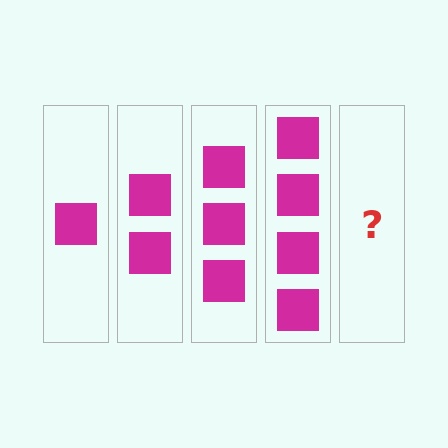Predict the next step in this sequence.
The next step is 5 squares.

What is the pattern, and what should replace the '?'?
The pattern is that each step adds one more square. The '?' should be 5 squares.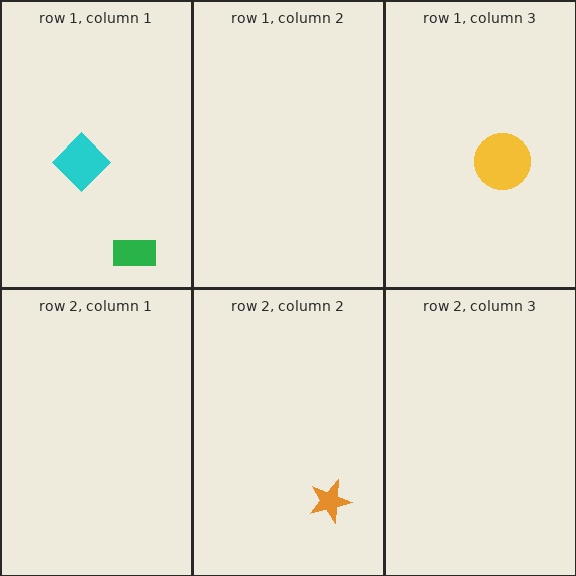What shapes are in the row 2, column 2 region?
The orange star.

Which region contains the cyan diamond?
The row 1, column 1 region.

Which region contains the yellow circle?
The row 1, column 3 region.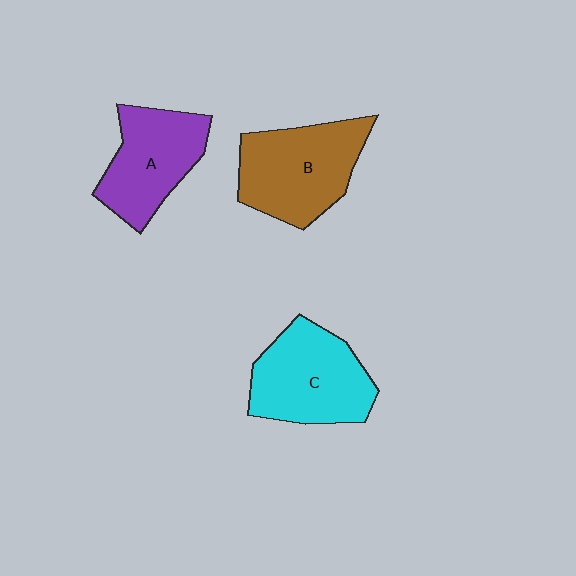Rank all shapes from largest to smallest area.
From largest to smallest: B (brown), C (cyan), A (purple).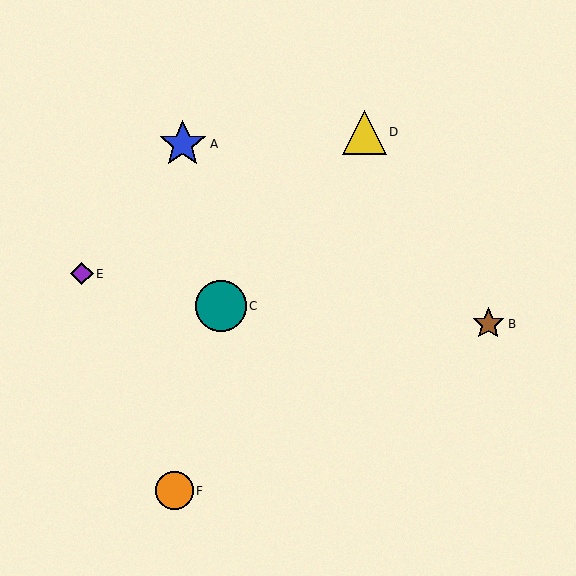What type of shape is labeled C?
Shape C is a teal circle.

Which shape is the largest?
The teal circle (labeled C) is the largest.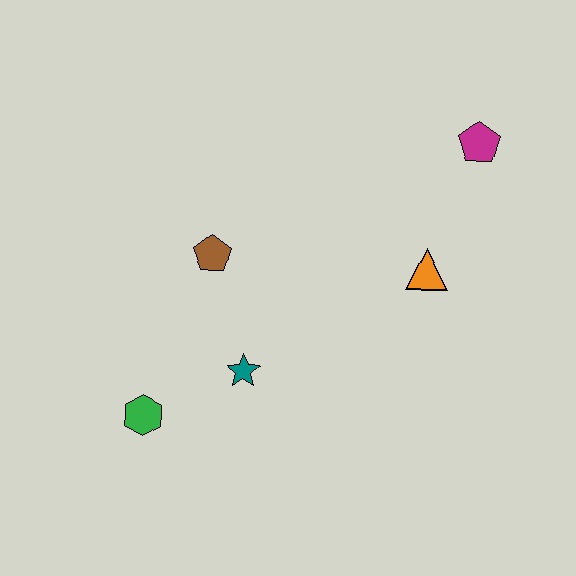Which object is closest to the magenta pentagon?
The orange triangle is closest to the magenta pentagon.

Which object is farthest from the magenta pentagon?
The green hexagon is farthest from the magenta pentagon.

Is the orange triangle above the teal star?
Yes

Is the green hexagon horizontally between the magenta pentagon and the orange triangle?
No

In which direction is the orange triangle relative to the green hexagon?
The orange triangle is to the right of the green hexagon.